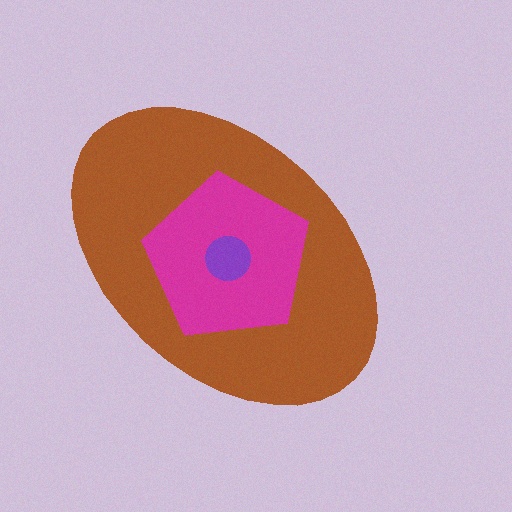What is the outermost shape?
The brown ellipse.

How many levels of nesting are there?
3.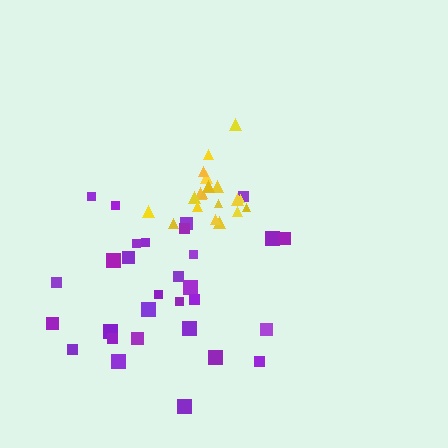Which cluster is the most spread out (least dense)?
Purple.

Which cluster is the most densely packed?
Yellow.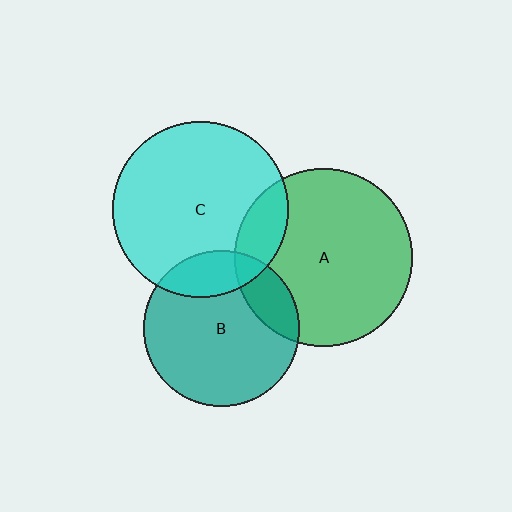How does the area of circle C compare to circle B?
Approximately 1.3 times.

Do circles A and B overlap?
Yes.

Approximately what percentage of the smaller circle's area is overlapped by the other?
Approximately 15%.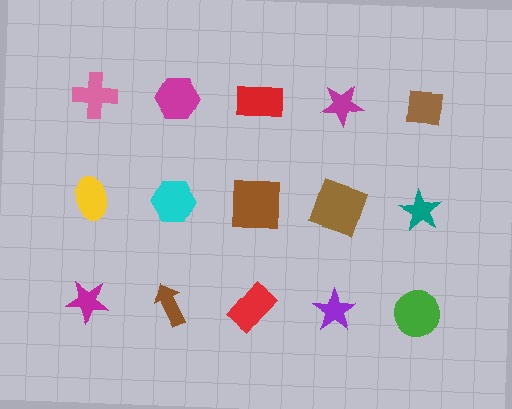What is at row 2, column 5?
A teal star.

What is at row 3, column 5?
A green circle.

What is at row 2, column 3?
A brown square.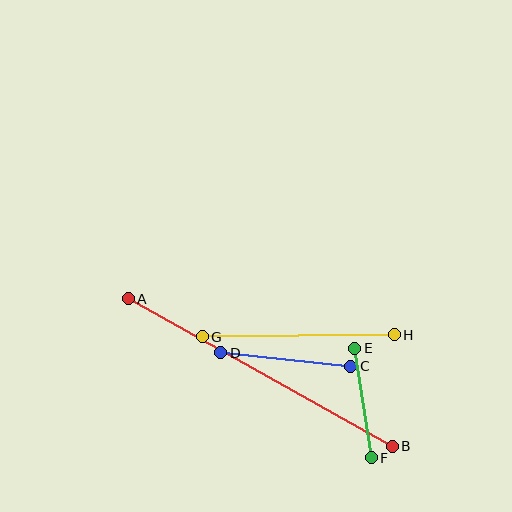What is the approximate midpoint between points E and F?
The midpoint is at approximately (363, 403) pixels.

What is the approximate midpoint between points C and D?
The midpoint is at approximately (286, 360) pixels.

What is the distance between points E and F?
The distance is approximately 111 pixels.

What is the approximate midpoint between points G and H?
The midpoint is at approximately (298, 336) pixels.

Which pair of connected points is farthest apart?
Points A and B are farthest apart.